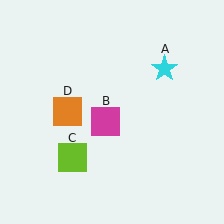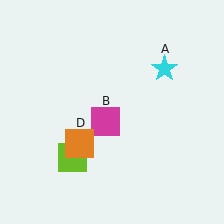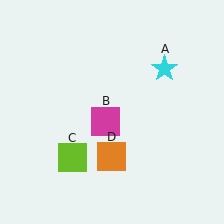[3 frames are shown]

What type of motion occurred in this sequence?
The orange square (object D) rotated counterclockwise around the center of the scene.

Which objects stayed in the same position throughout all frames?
Cyan star (object A) and magenta square (object B) and lime square (object C) remained stationary.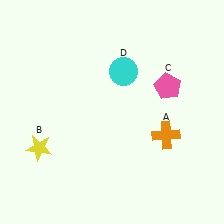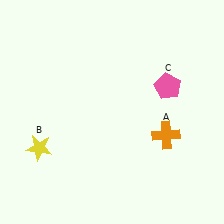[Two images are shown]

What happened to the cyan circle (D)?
The cyan circle (D) was removed in Image 2. It was in the top-right area of Image 1.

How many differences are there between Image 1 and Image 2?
There is 1 difference between the two images.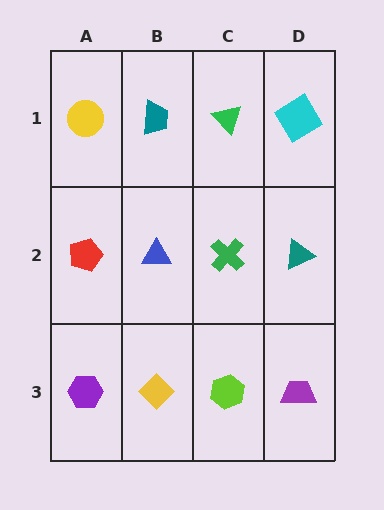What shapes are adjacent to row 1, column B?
A blue triangle (row 2, column B), a yellow circle (row 1, column A), a green triangle (row 1, column C).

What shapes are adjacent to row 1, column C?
A green cross (row 2, column C), a teal trapezoid (row 1, column B), a cyan diamond (row 1, column D).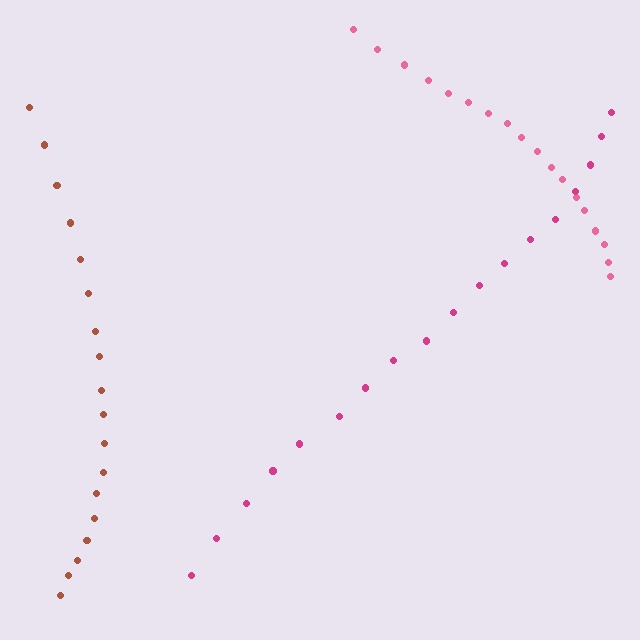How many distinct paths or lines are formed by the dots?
There are 3 distinct paths.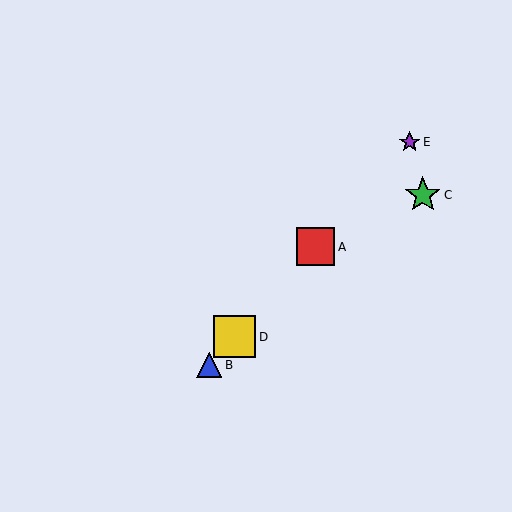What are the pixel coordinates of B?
Object B is at (209, 365).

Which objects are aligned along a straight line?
Objects A, B, D, E are aligned along a straight line.